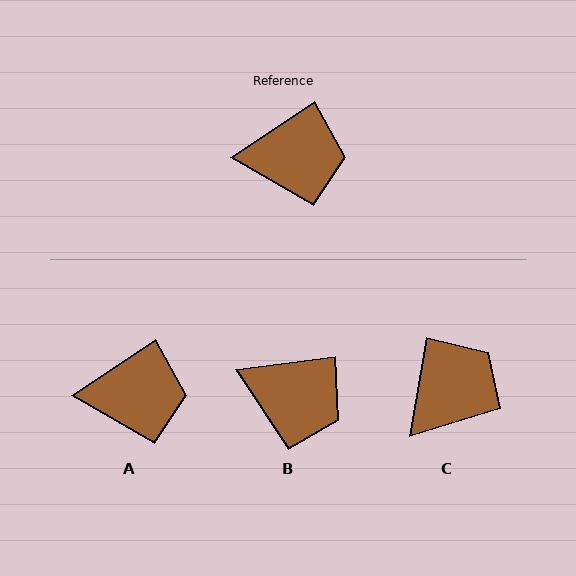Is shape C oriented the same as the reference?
No, it is off by about 47 degrees.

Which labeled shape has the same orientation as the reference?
A.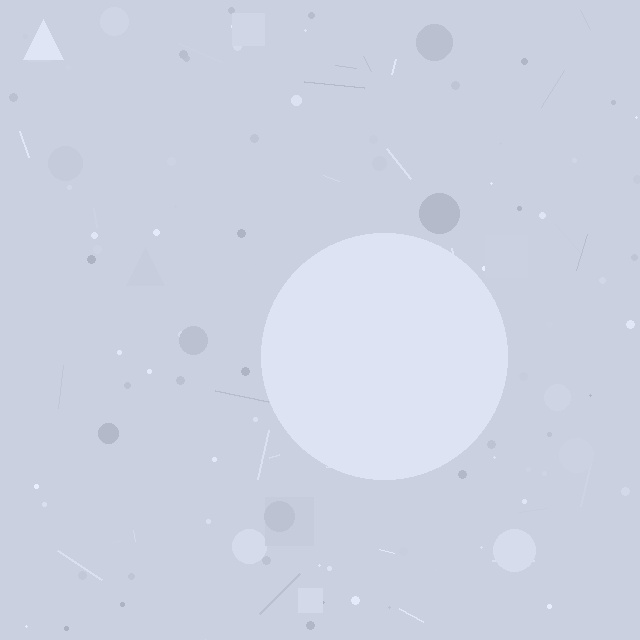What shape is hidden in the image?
A circle is hidden in the image.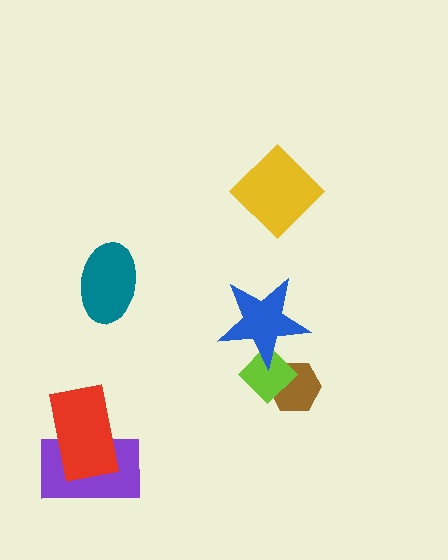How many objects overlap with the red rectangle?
1 object overlaps with the red rectangle.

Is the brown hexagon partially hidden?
Yes, it is partially covered by another shape.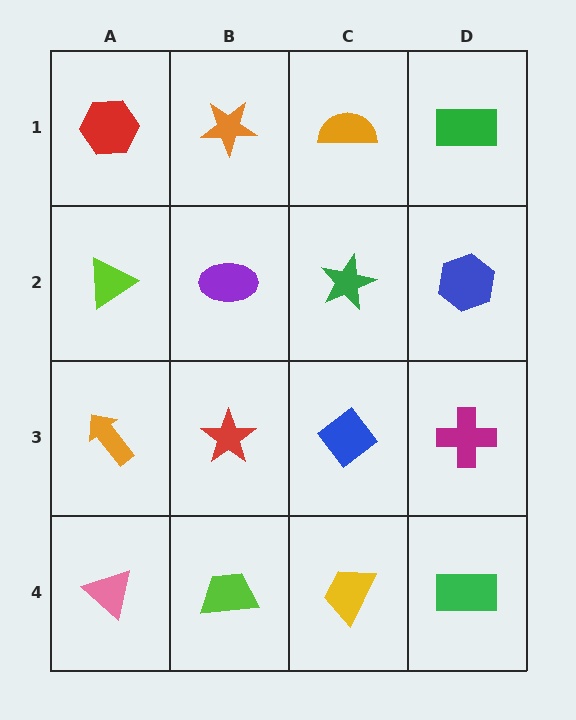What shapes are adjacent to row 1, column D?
A blue hexagon (row 2, column D), an orange semicircle (row 1, column C).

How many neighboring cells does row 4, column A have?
2.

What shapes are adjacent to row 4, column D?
A magenta cross (row 3, column D), a yellow trapezoid (row 4, column C).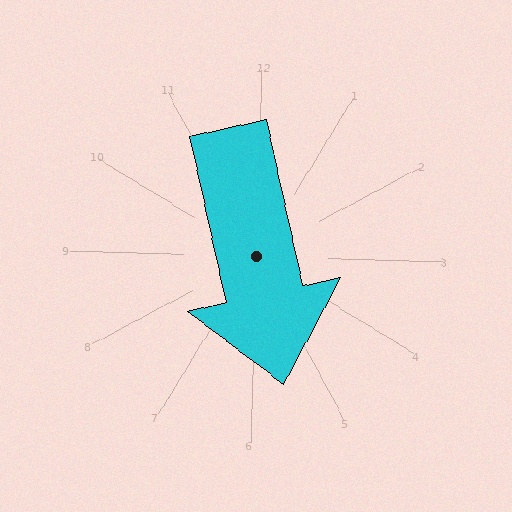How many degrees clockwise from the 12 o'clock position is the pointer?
Approximately 166 degrees.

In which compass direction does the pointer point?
South.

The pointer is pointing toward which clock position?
Roughly 6 o'clock.